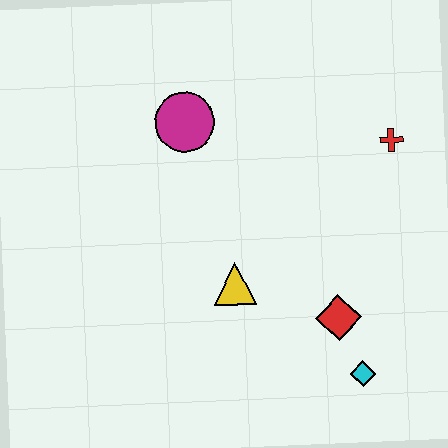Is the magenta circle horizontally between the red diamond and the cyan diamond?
No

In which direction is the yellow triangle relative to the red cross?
The yellow triangle is to the left of the red cross.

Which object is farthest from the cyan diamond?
The magenta circle is farthest from the cyan diamond.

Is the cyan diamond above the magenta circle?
No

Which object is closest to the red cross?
The red diamond is closest to the red cross.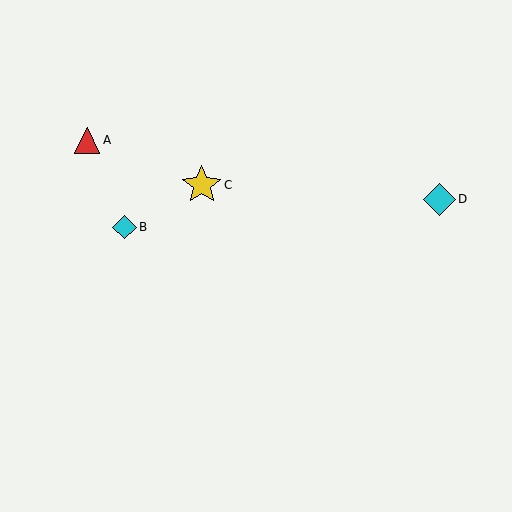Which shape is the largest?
The yellow star (labeled C) is the largest.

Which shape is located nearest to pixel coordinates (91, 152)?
The red triangle (labeled A) at (87, 140) is nearest to that location.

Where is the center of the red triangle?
The center of the red triangle is at (87, 140).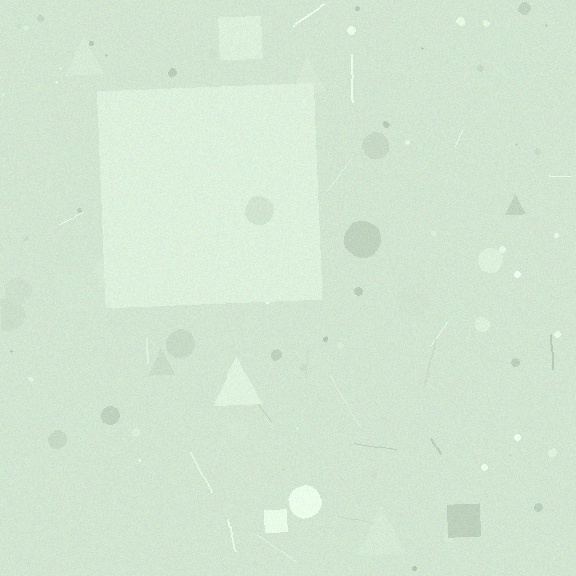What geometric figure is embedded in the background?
A square is embedded in the background.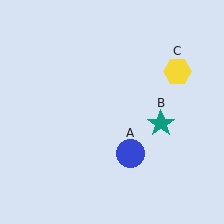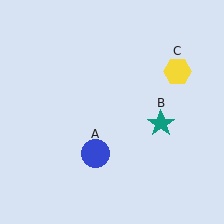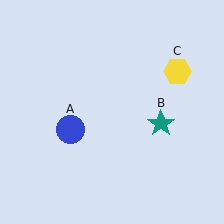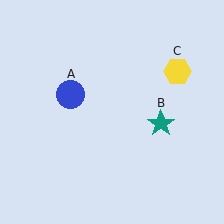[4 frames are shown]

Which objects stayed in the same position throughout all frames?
Teal star (object B) and yellow hexagon (object C) remained stationary.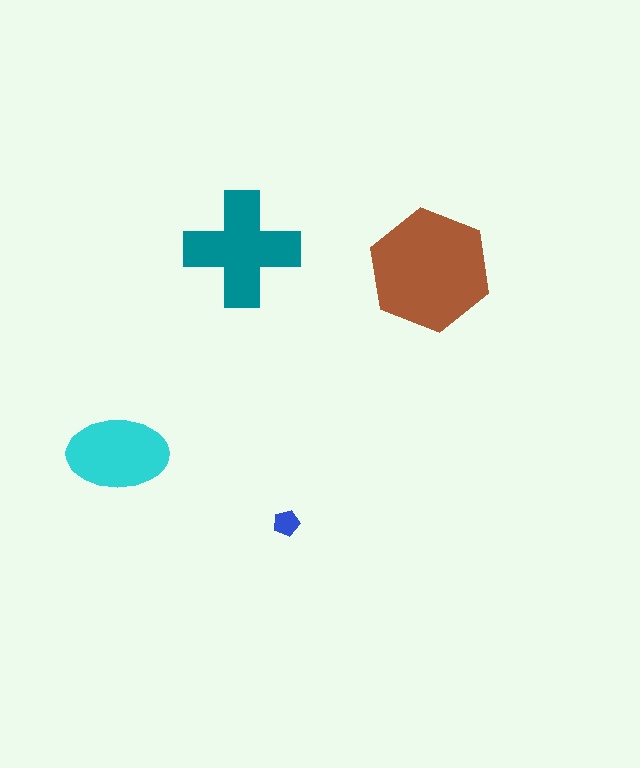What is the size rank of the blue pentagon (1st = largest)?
4th.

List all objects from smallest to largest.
The blue pentagon, the cyan ellipse, the teal cross, the brown hexagon.